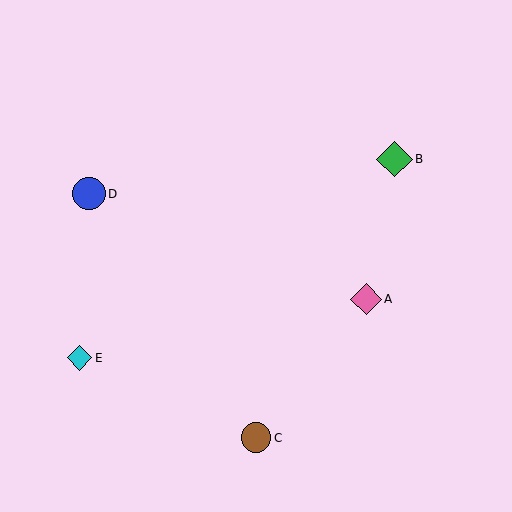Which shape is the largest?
The green diamond (labeled B) is the largest.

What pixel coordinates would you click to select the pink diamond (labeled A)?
Click at (366, 299) to select the pink diamond A.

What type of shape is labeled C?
Shape C is a brown circle.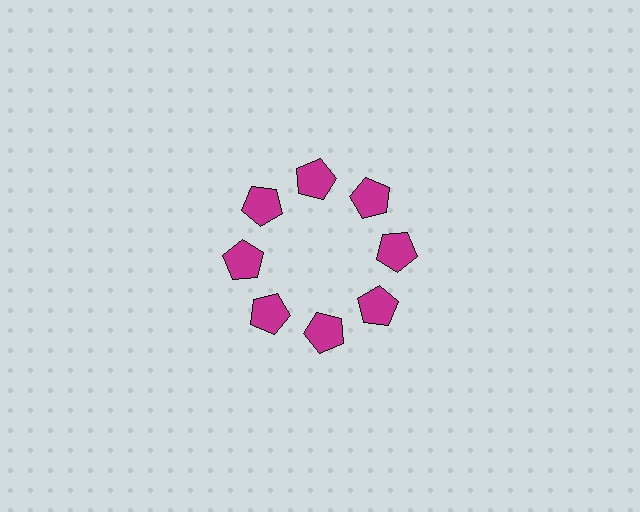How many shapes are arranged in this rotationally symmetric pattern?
There are 8 shapes, arranged in 8 groups of 1.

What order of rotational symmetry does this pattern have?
This pattern has 8-fold rotational symmetry.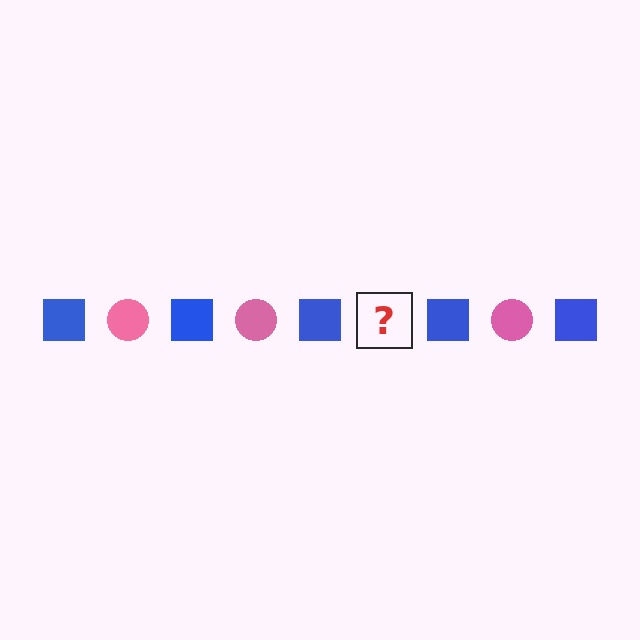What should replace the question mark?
The question mark should be replaced with a pink circle.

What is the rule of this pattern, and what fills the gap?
The rule is that the pattern alternates between blue square and pink circle. The gap should be filled with a pink circle.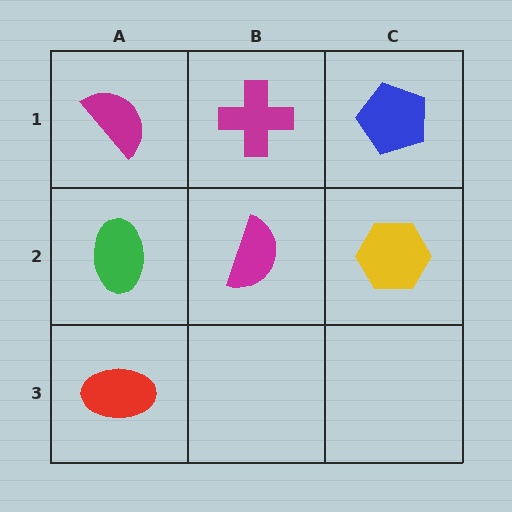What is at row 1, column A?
A magenta semicircle.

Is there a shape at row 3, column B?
No, that cell is empty.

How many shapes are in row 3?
1 shape.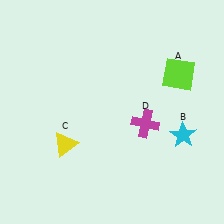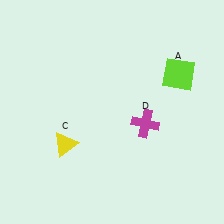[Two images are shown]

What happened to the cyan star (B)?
The cyan star (B) was removed in Image 2. It was in the bottom-right area of Image 1.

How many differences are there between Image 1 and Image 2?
There is 1 difference between the two images.